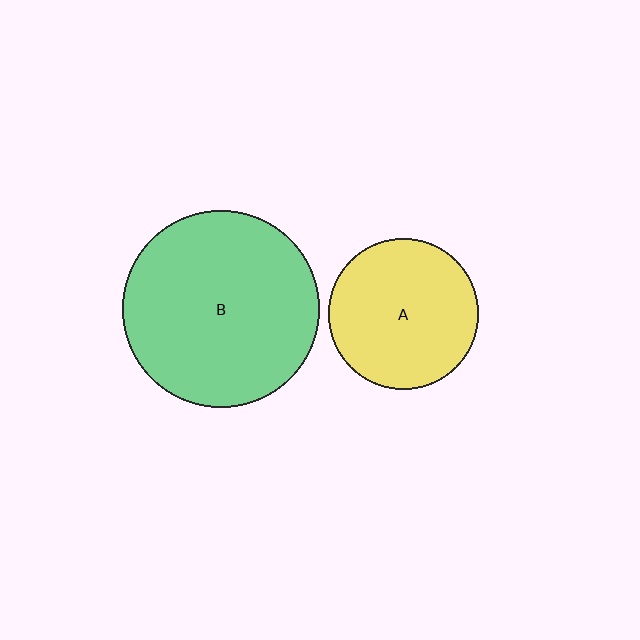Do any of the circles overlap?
No, none of the circles overlap.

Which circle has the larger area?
Circle B (green).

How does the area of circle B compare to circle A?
Approximately 1.7 times.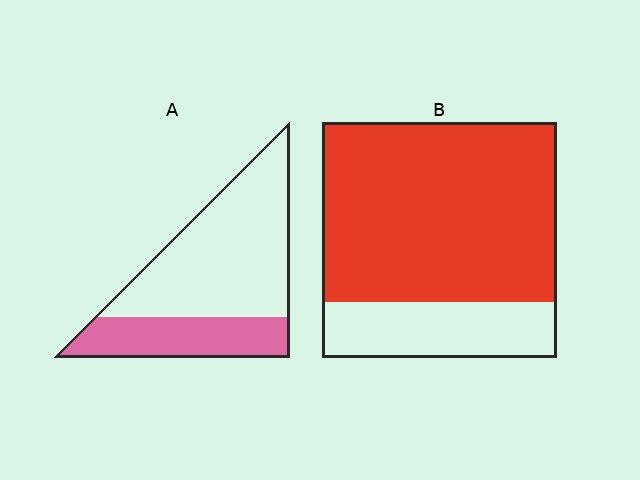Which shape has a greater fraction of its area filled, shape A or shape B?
Shape B.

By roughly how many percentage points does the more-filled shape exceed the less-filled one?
By roughly 45 percentage points (B over A).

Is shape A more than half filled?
No.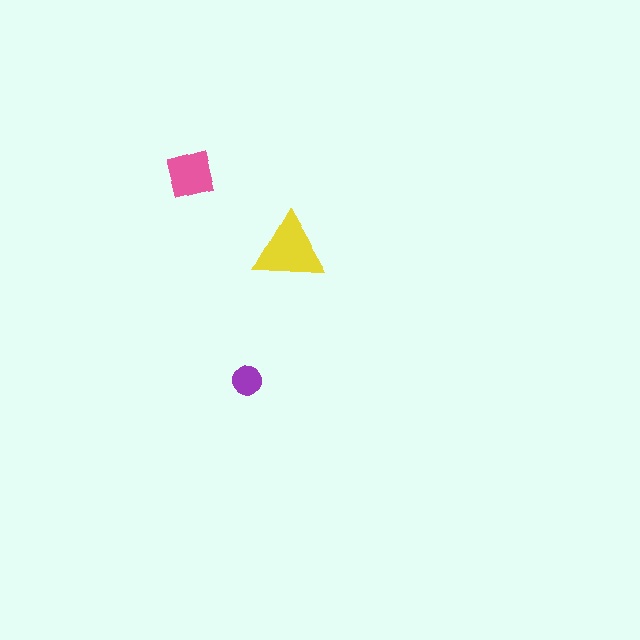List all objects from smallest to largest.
The purple circle, the pink square, the yellow triangle.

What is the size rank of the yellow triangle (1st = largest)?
1st.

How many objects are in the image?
There are 3 objects in the image.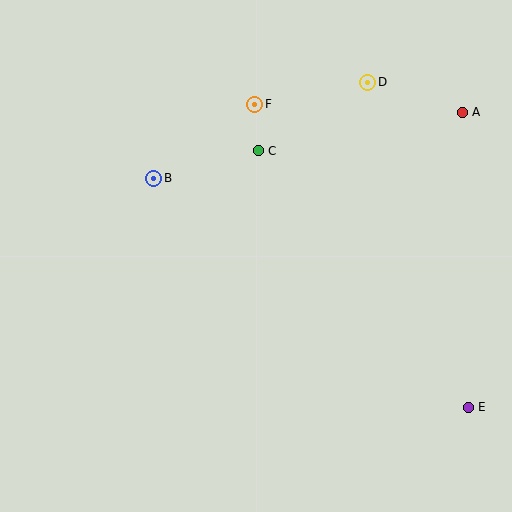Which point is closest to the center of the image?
Point C at (258, 151) is closest to the center.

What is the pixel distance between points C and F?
The distance between C and F is 46 pixels.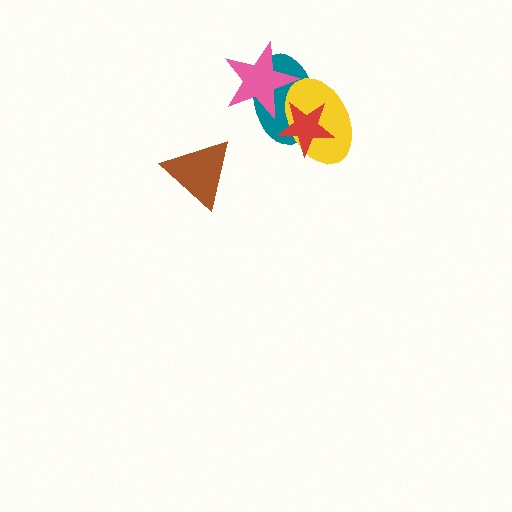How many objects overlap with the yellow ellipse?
3 objects overlap with the yellow ellipse.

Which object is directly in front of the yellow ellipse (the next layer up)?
The pink star is directly in front of the yellow ellipse.